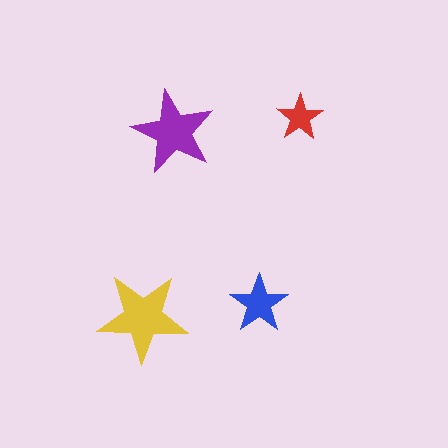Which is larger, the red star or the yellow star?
The yellow one.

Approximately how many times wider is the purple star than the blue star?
About 1.5 times wider.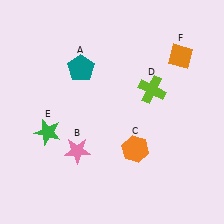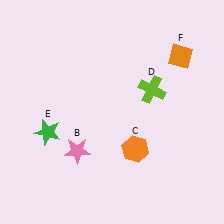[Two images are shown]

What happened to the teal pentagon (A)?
The teal pentagon (A) was removed in Image 2. It was in the top-left area of Image 1.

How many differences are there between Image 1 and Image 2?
There is 1 difference between the two images.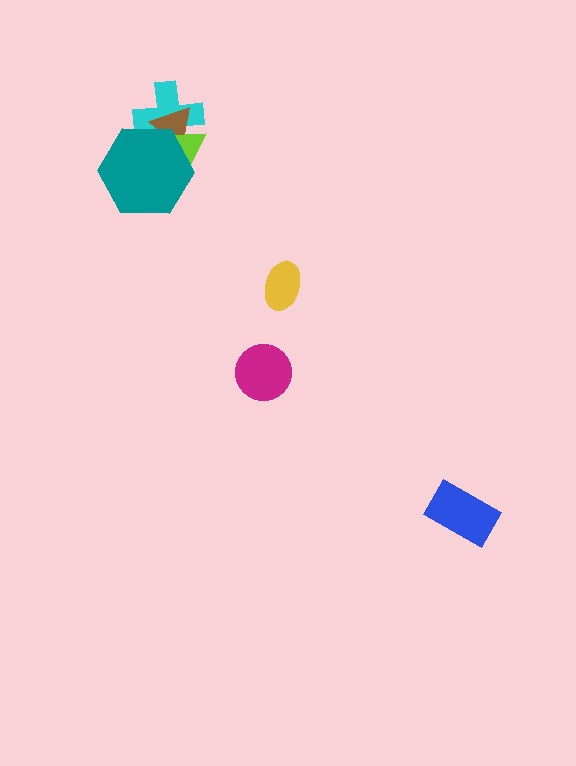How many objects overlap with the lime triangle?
3 objects overlap with the lime triangle.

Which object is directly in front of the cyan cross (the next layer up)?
The brown triangle is directly in front of the cyan cross.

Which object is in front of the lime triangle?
The teal hexagon is in front of the lime triangle.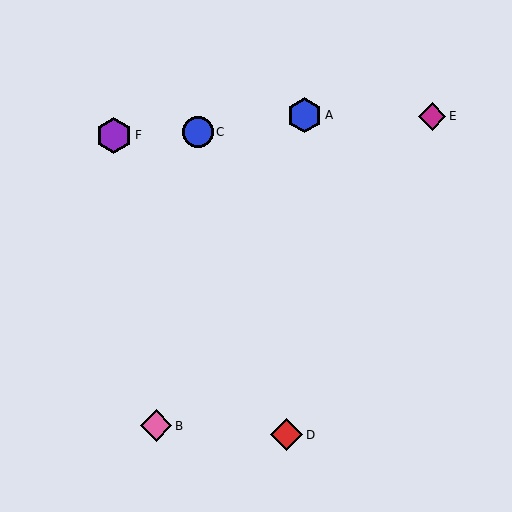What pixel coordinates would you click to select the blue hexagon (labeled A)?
Click at (305, 115) to select the blue hexagon A.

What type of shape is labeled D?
Shape D is a red diamond.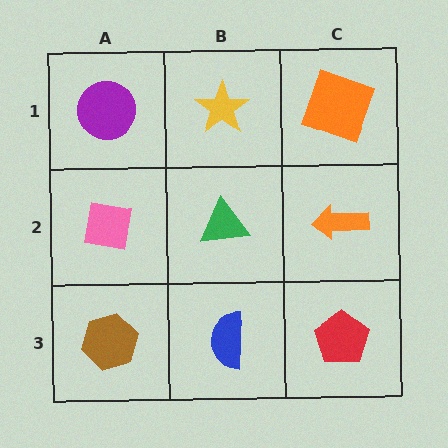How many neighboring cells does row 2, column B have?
4.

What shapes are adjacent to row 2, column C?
An orange square (row 1, column C), a red pentagon (row 3, column C), a green triangle (row 2, column B).